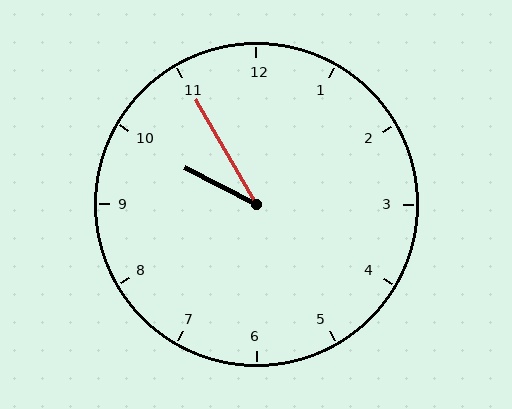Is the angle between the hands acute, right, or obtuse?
It is acute.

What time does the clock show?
9:55.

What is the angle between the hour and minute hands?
Approximately 32 degrees.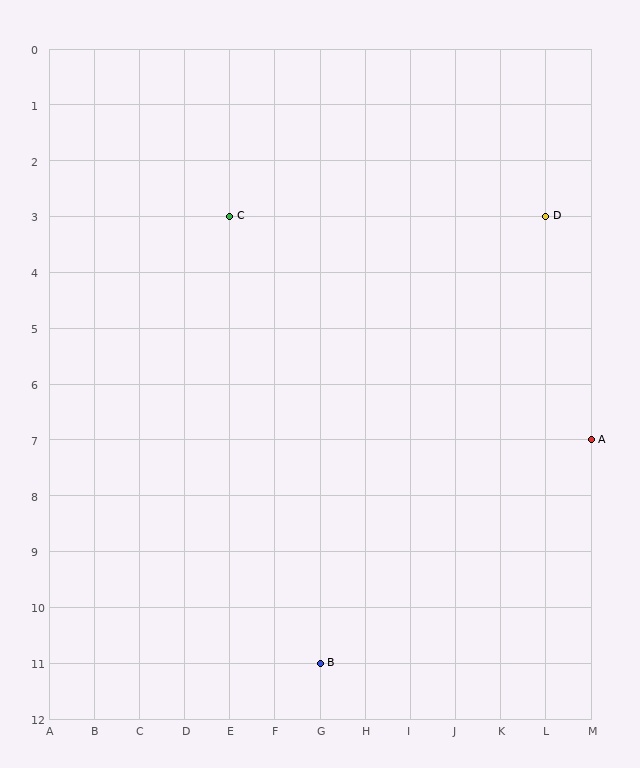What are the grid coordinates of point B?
Point B is at grid coordinates (G, 11).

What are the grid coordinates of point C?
Point C is at grid coordinates (E, 3).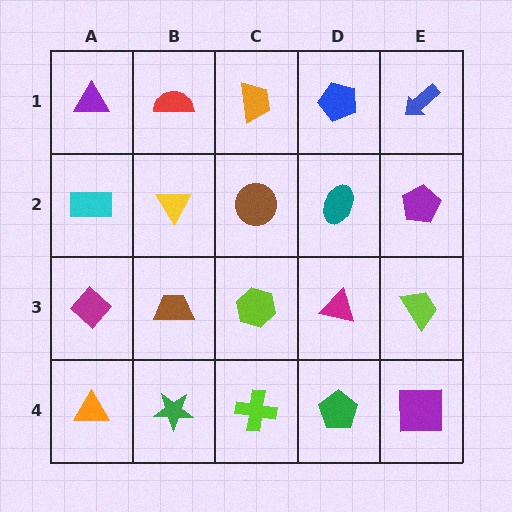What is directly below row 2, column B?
A brown trapezoid.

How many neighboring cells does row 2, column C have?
4.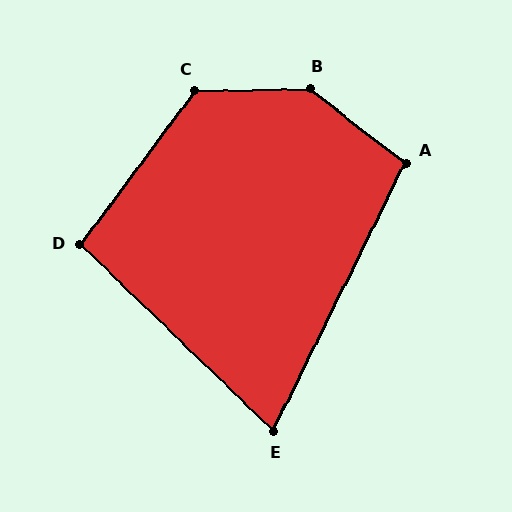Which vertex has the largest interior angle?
B, at approximately 141 degrees.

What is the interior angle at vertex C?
Approximately 128 degrees (obtuse).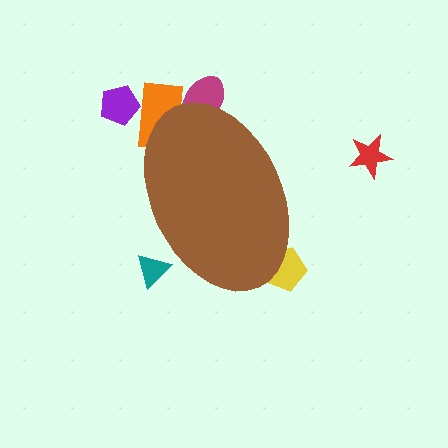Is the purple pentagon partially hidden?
No, the purple pentagon is fully visible.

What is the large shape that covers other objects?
A brown ellipse.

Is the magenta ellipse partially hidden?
Yes, the magenta ellipse is partially hidden behind the brown ellipse.